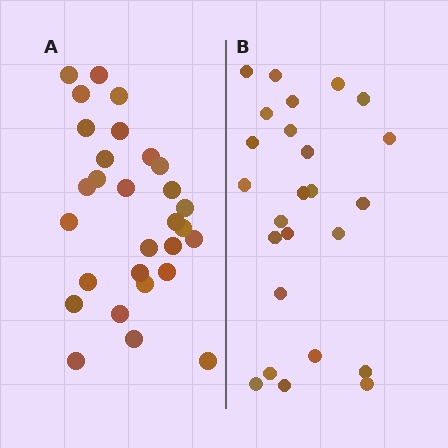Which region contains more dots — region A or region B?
Region A (the left region) has more dots.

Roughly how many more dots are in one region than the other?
Region A has about 4 more dots than region B.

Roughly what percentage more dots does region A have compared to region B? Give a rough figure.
About 15% more.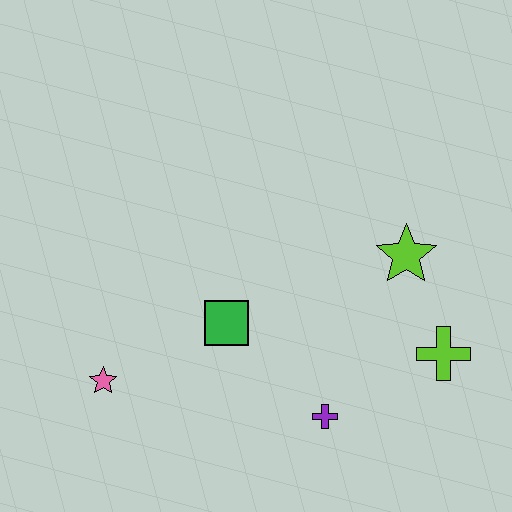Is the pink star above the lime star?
No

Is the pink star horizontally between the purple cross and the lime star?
No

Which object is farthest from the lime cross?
The pink star is farthest from the lime cross.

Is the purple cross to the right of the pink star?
Yes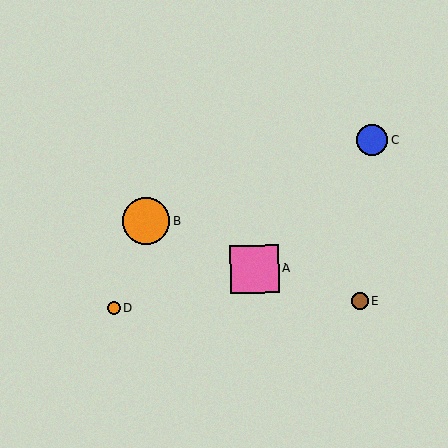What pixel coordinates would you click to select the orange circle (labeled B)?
Click at (146, 221) to select the orange circle B.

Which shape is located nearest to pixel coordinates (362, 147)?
The blue circle (labeled C) at (372, 140) is nearest to that location.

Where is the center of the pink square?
The center of the pink square is at (254, 269).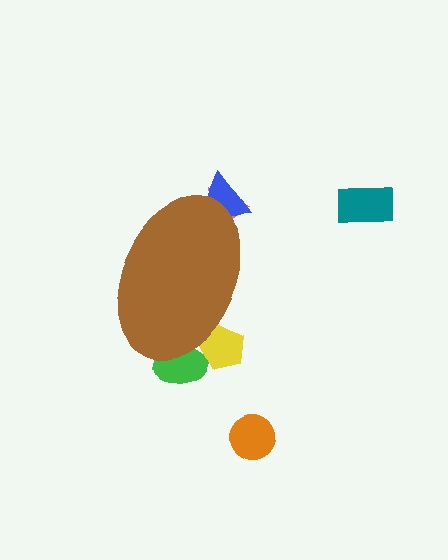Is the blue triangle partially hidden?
Yes, the blue triangle is partially hidden behind the brown ellipse.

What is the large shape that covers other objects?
A brown ellipse.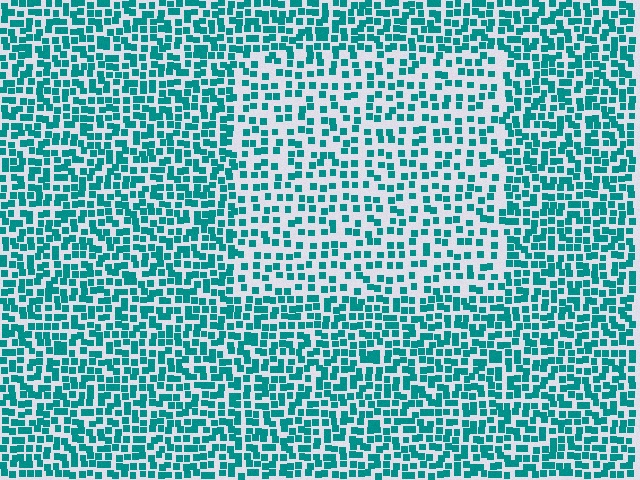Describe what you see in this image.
The image contains small teal elements arranged at two different densities. A rectangle-shaped region is visible where the elements are less densely packed than the surrounding area.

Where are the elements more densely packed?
The elements are more densely packed outside the rectangle boundary.